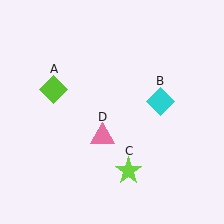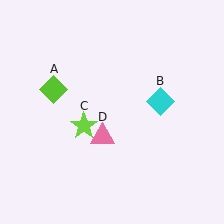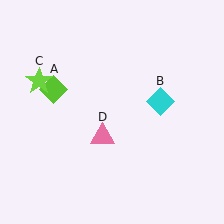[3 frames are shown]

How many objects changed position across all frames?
1 object changed position: lime star (object C).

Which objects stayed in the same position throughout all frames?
Lime diamond (object A) and cyan diamond (object B) and pink triangle (object D) remained stationary.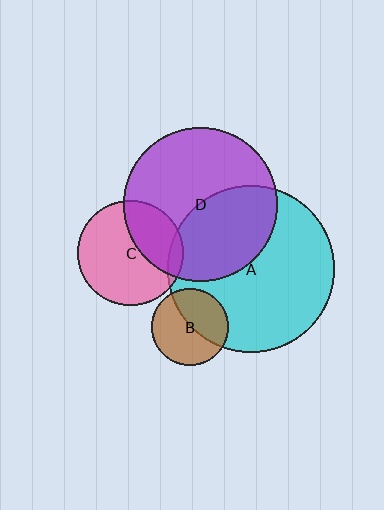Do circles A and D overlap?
Yes.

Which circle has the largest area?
Circle A (cyan).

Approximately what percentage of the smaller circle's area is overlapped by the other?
Approximately 40%.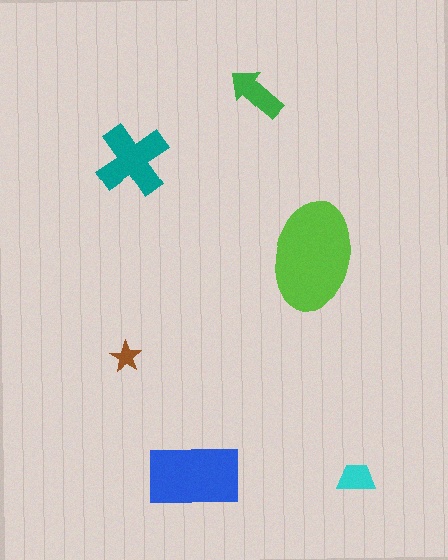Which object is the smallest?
The brown star.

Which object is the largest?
The lime ellipse.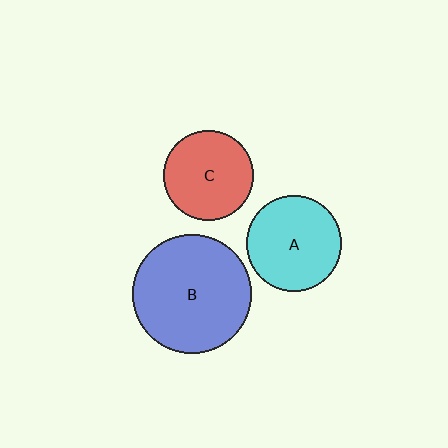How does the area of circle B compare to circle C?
Approximately 1.7 times.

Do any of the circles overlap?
No, none of the circles overlap.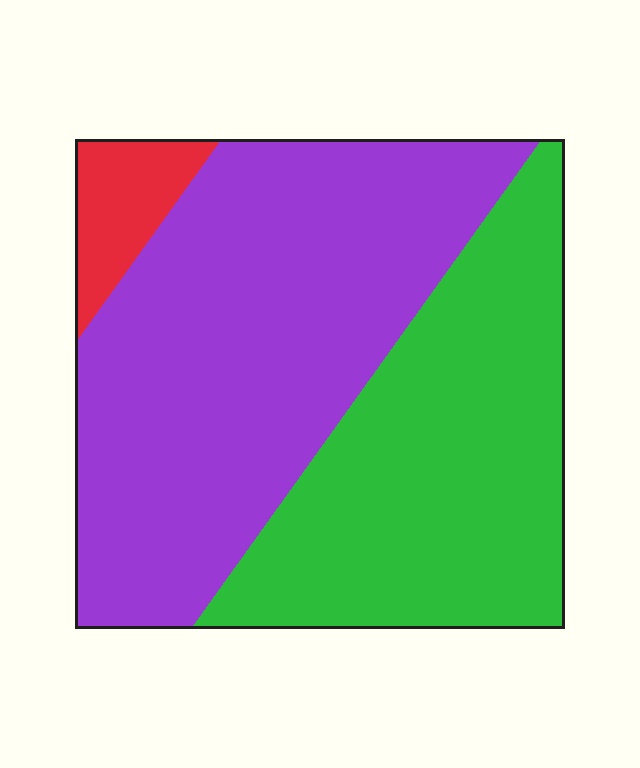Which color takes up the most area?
Purple, at roughly 55%.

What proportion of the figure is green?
Green takes up about two fifths (2/5) of the figure.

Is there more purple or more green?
Purple.